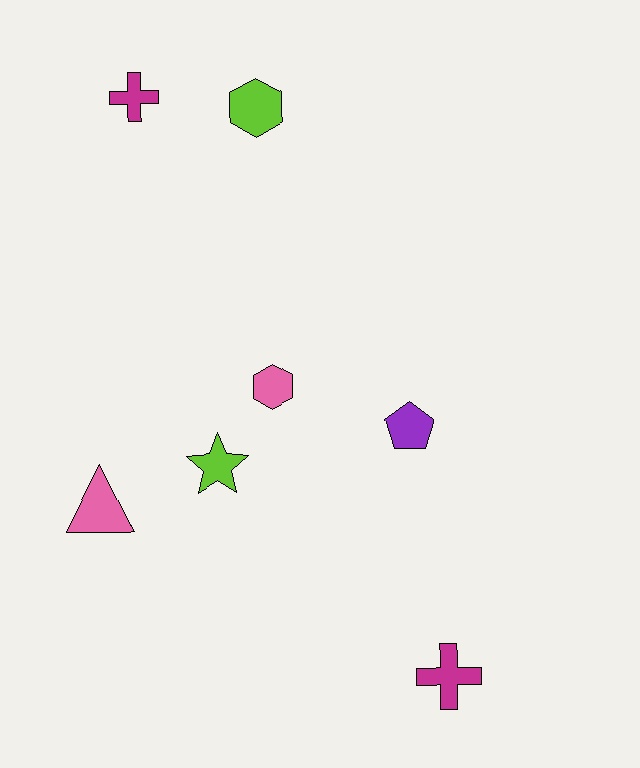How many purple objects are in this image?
There is 1 purple object.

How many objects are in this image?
There are 7 objects.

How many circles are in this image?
There are no circles.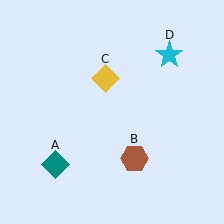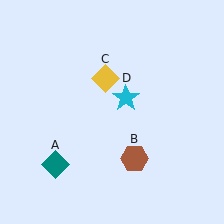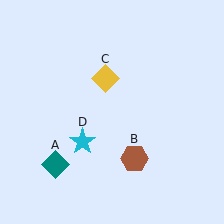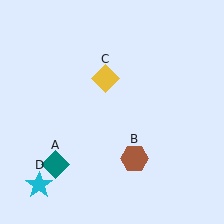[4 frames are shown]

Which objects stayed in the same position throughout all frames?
Teal diamond (object A) and brown hexagon (object B) and yellow diamond (object C) remained stationary.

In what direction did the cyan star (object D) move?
The cyan star (object D) moved down and to the left.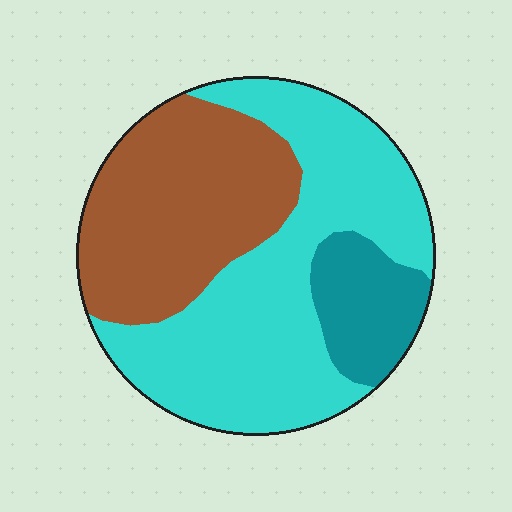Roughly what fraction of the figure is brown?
Brown covers around 35% of the figure.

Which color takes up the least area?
Teal, at roughly 15%.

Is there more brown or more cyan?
Cyan.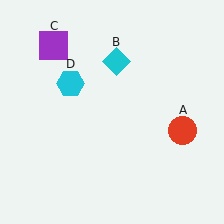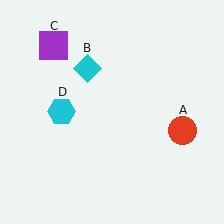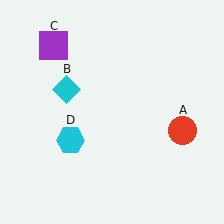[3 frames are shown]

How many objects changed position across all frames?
2 objects changed position: cyan diamond (object B), cyan hexagon (object D).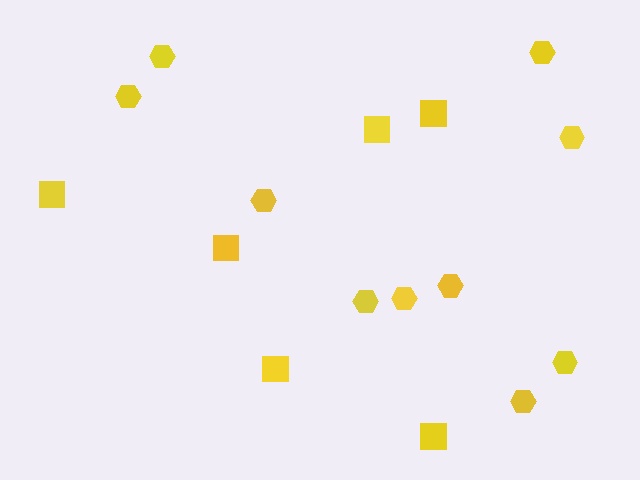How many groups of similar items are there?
There are 2 groups: one group of hexagons (10) and one group of squares (6).